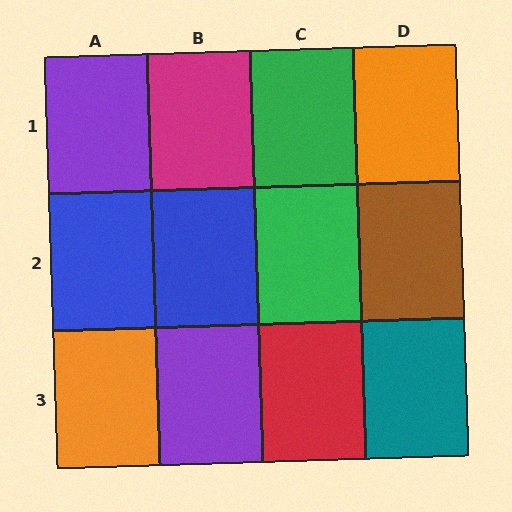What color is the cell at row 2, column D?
Brown.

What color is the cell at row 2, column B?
Blue.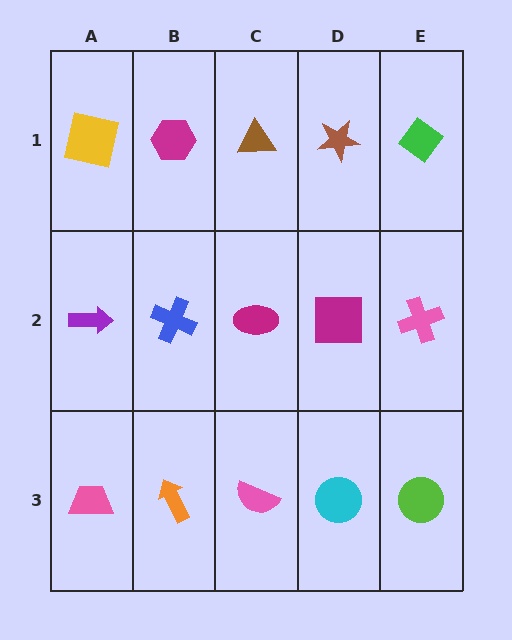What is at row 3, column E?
A lime circle.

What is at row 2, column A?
A purple arrow.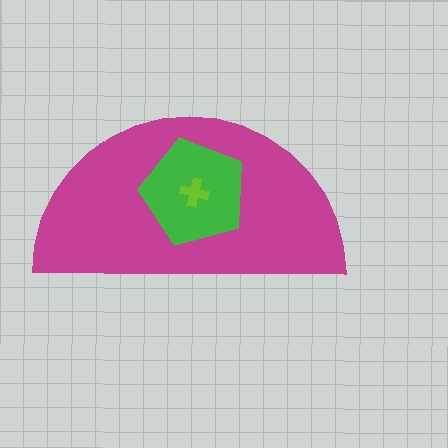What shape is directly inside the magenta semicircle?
The green pentagon.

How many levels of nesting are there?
3.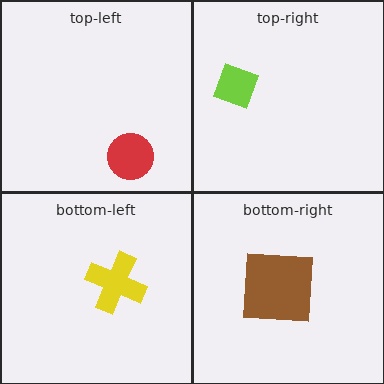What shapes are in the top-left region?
The red circle.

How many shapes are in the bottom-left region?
1.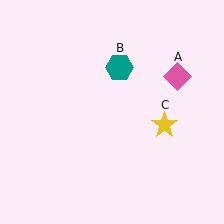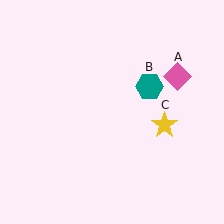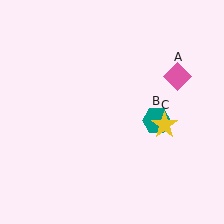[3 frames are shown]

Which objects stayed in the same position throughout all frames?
Pink diamond (object A) and yellow star (object C) remained stationary.